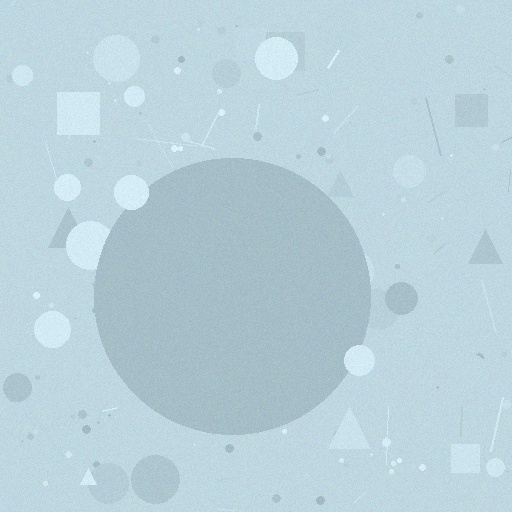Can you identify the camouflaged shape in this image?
The camouflaged shape is a circle.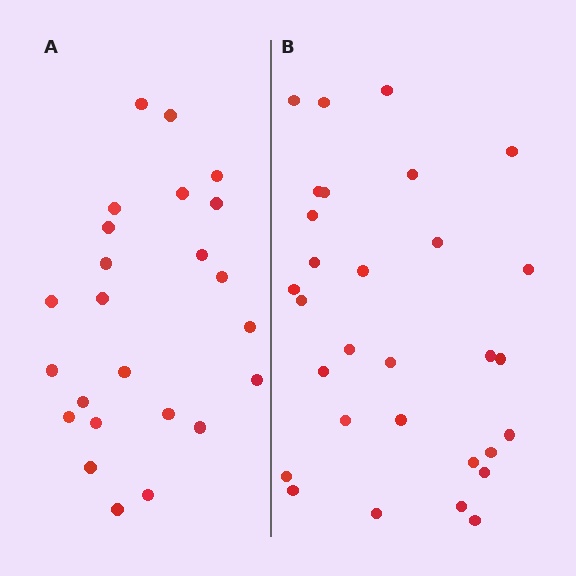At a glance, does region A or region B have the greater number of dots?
Region B (the right region) has more dots.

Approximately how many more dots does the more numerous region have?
Region B has about 6 more dots than region A.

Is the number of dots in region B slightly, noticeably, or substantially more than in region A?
Region B has noticeably more, but not dramatically so. The ratio is roughly 1.2 to 1.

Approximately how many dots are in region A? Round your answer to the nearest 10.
About 20 dots. (The exact count is 24, which rounds to 20.)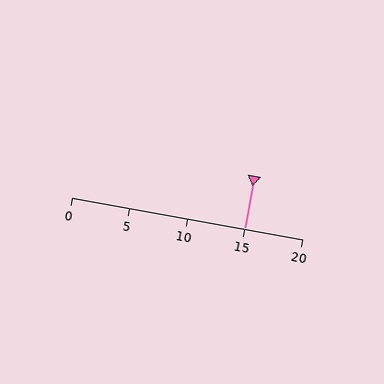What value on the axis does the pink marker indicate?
The marker indicates approximately 15.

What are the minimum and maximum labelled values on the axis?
The axis runs from 0 to 20.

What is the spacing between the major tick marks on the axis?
The major ticks are spaced 5 apart.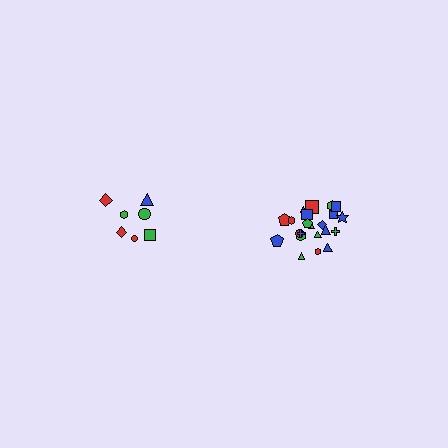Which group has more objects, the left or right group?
The right group.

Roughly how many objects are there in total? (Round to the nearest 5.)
Roughly 30 objects in total.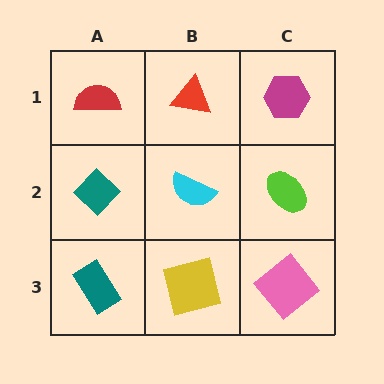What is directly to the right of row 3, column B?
A pink diamond.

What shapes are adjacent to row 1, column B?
A cyan semicircle (row 2, column B), a red semicircle (row 1, column A), a magenta hexagon (row 1, column C).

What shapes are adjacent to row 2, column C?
A magenta hexagon (row 1, column C), a pink diamond (row 3, column C), a cyan semicircle (row 2, column B).